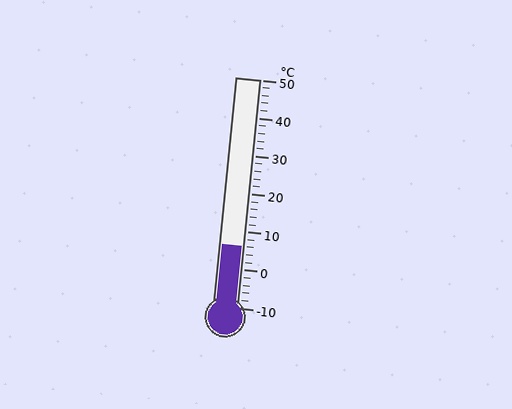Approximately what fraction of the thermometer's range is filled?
The thermometer is filled to approximately 25% of its range.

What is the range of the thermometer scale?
The thermometer scale ranges from -10°C to 50°C.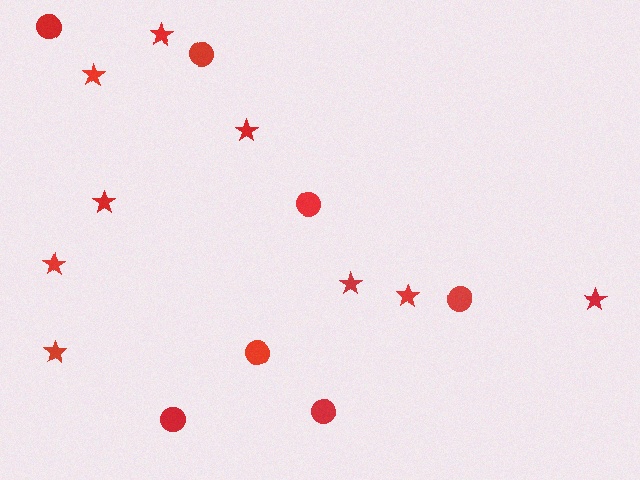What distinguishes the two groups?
There are 2 groups: one group of stars (9) and one group of circles (7).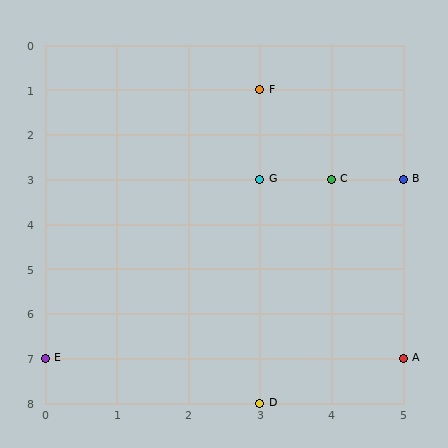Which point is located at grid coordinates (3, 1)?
Point F is at (3, 1).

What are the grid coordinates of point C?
Point C is at grid coordinates (4, 3).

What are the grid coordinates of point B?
Point B is at grid coordinates (5, 3).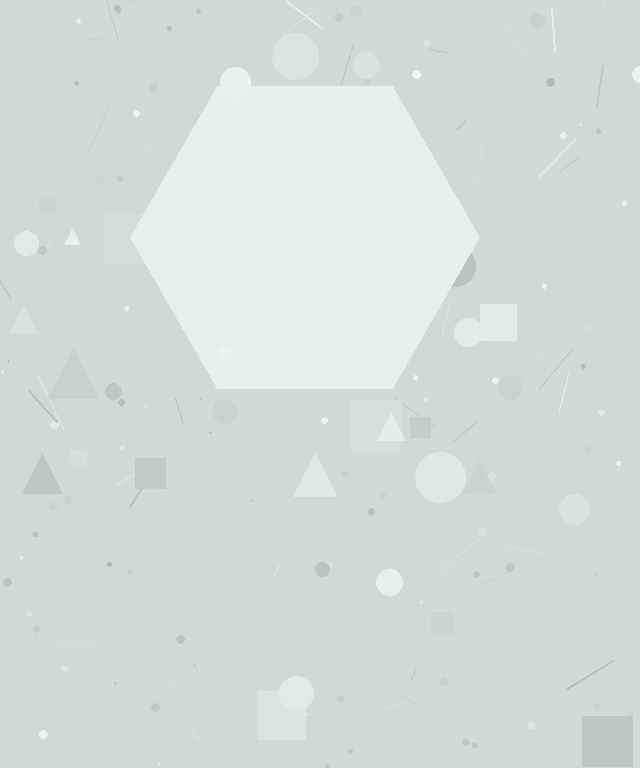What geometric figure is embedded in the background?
A hexagon is embedded in the background.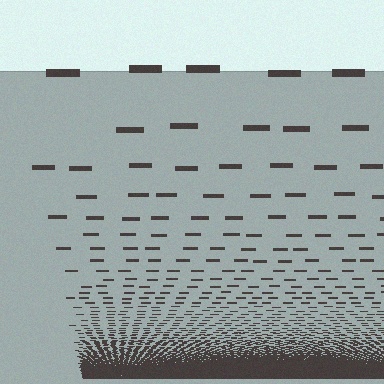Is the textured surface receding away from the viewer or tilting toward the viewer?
The surface appears to tilt toward the viewer. Texture elements get larger and sparser toward the top.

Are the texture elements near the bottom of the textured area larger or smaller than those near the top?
Smaller. The gradient is inverted — elements near the bottom are smaller and denser.